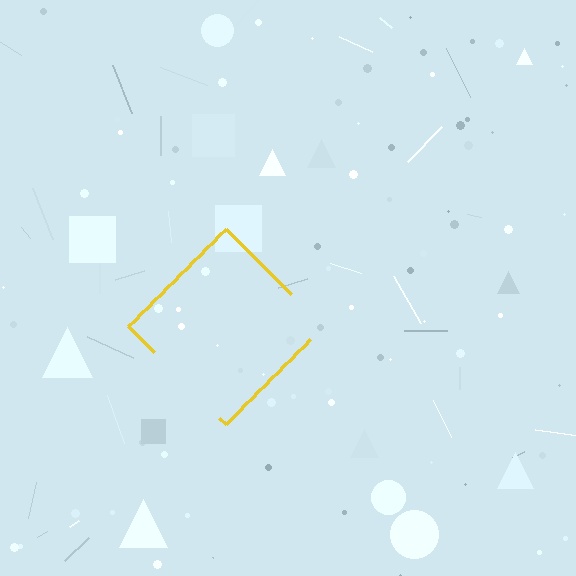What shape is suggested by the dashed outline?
The dashed outline suggests a diamond.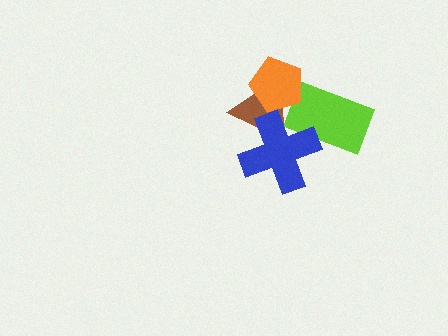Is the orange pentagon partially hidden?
No, no other shape covers it.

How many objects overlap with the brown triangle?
3 objects overlap with the brown triangle.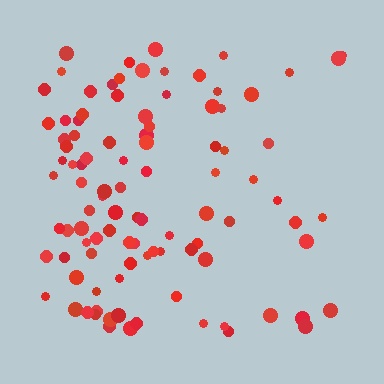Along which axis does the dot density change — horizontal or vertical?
Horizontal.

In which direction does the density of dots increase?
From right to left, with the left side densest.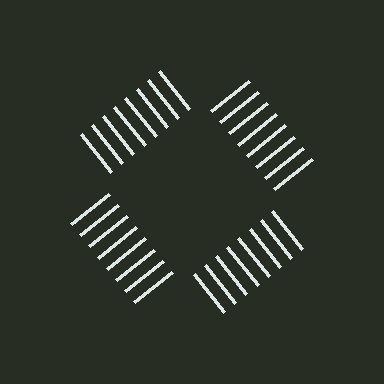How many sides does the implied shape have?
4 sides — the line-ends trace a square.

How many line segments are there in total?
32 — 8 along each of the 4 edges.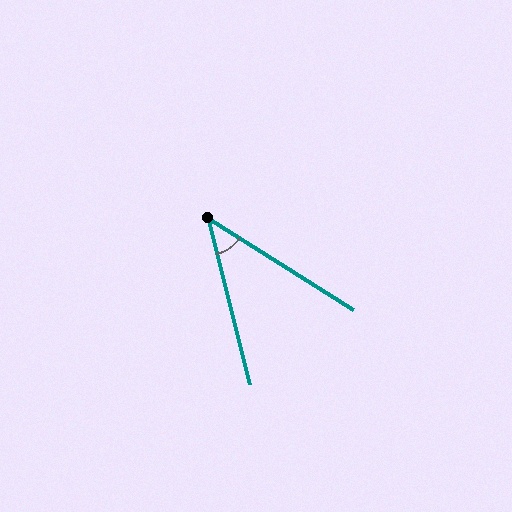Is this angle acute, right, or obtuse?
It is acute.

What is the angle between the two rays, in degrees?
Approximately 44 degrees.